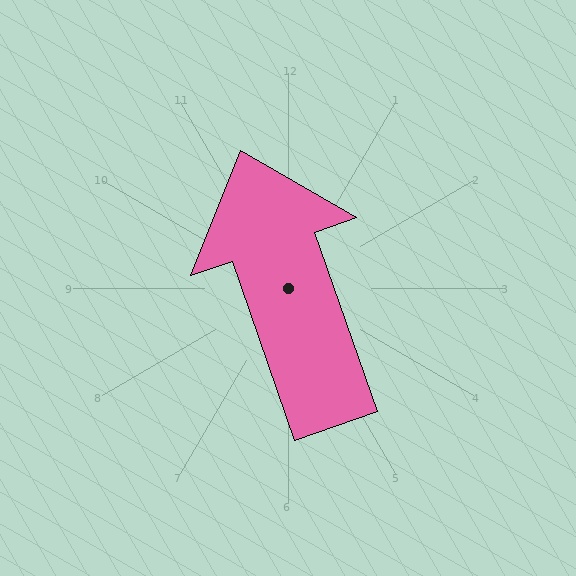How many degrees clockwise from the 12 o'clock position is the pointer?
Approximately 341 degrees.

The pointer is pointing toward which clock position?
Roughly 11 o'clock.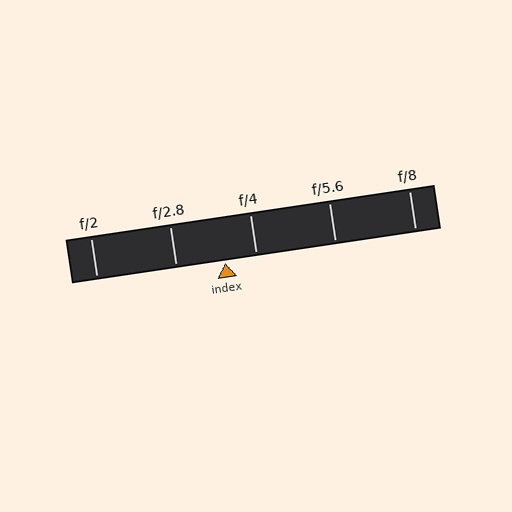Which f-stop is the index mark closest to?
The index mark is closest to f/4.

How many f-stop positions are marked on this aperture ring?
There are 5 f-stop positions marked.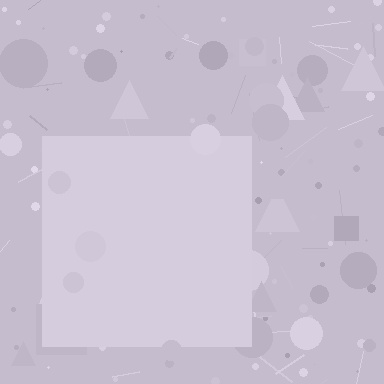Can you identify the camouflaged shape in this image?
The camouflaged shape is a square.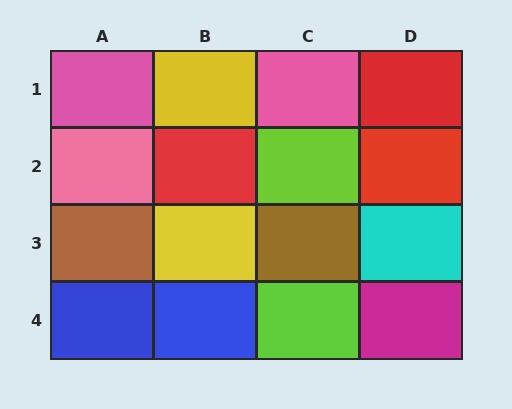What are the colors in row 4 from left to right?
Blue, blue, lime, magenta.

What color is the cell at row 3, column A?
Brown.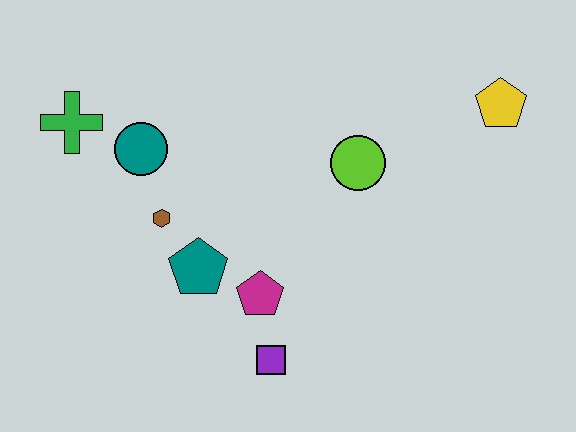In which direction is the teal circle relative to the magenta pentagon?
The teal circle is above the magenta pentagon.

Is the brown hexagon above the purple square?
Yes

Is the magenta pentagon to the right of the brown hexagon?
Yes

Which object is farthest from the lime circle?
The green cross is farthest from the lime circle.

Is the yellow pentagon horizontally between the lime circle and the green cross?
No